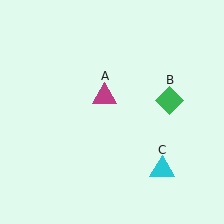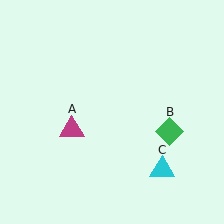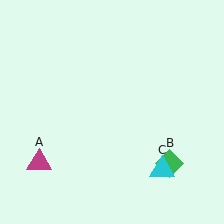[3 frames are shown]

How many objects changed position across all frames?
2 objects changed position: magenta triangle (object A), green diamond (object B).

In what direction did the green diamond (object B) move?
The green diamond (object B) moved down.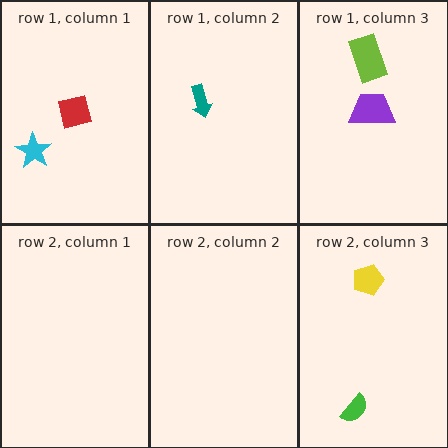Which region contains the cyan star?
The row 1, column 1 region.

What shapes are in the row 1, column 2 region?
The teal arrow.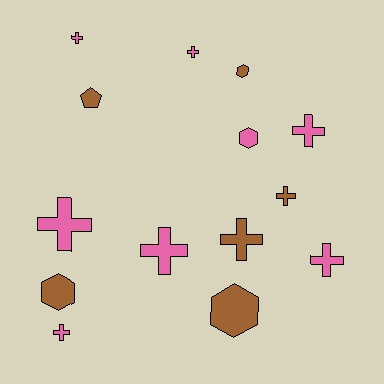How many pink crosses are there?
There are 7 pink crosses.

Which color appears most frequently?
Pink, with 8 objects.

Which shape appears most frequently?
Cross, with 9 objects.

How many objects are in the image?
There are 14 objects.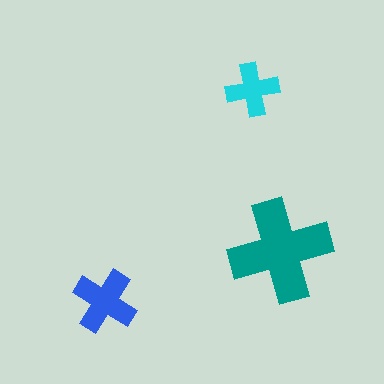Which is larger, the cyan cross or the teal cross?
The teal one.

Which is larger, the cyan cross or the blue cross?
The blue one.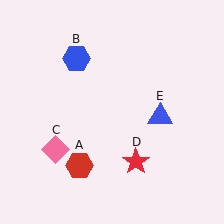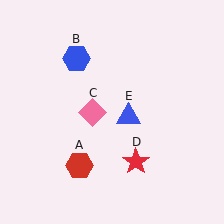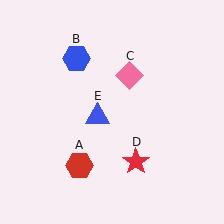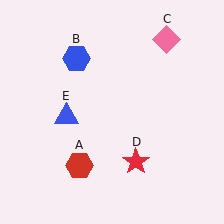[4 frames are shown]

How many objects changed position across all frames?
2 objects changed position: pink diamond (object C), blue triangle (object E).